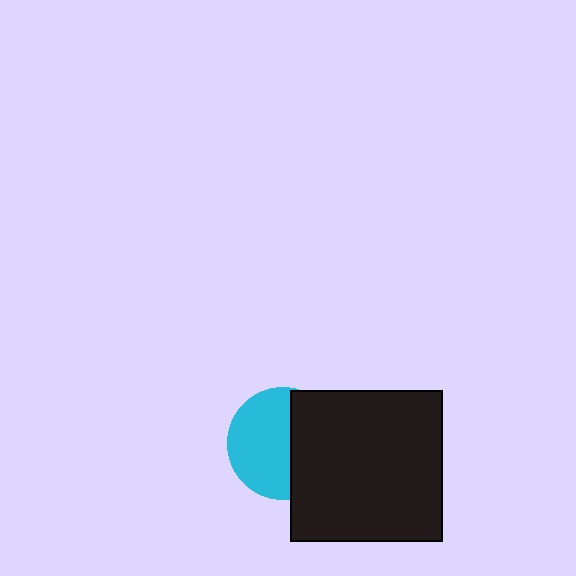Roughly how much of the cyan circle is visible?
About half of it is visible (roughly 57%).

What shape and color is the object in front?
The object in front is a black square.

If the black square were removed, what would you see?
You would see the complete cyan circle.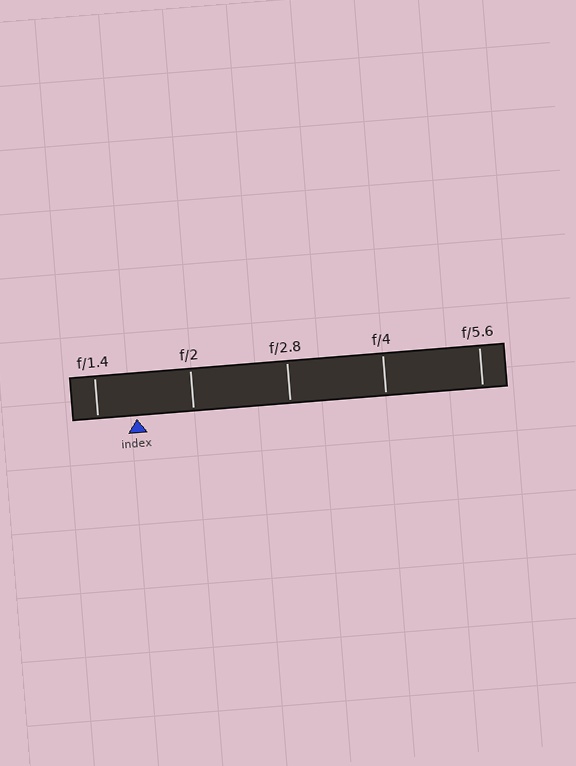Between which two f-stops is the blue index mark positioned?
The index mark is between f/1.4 and f/2.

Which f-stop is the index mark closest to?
The index mark is closest to f/1.4.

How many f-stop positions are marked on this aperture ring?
There are 5 f-stop positions marked.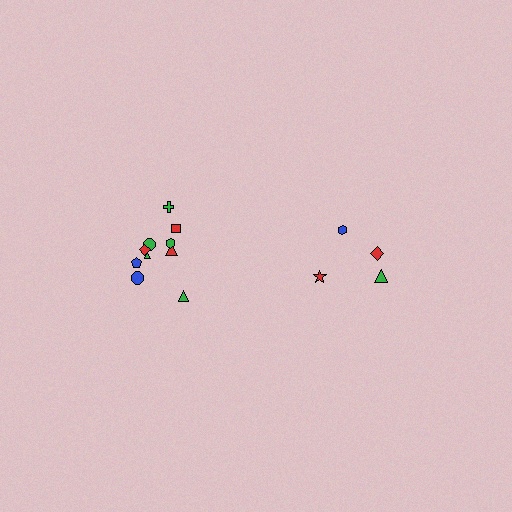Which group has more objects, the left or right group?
The left group.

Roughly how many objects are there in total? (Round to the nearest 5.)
Roughly 15 objects in total.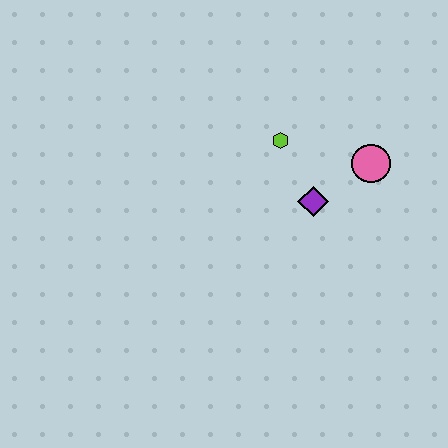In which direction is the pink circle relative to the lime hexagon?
The pink circle is to the right of the lime hexagon.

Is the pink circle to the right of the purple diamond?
Yes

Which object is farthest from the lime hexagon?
The pink circle is farthest from the lime hexagon.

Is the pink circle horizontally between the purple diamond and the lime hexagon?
No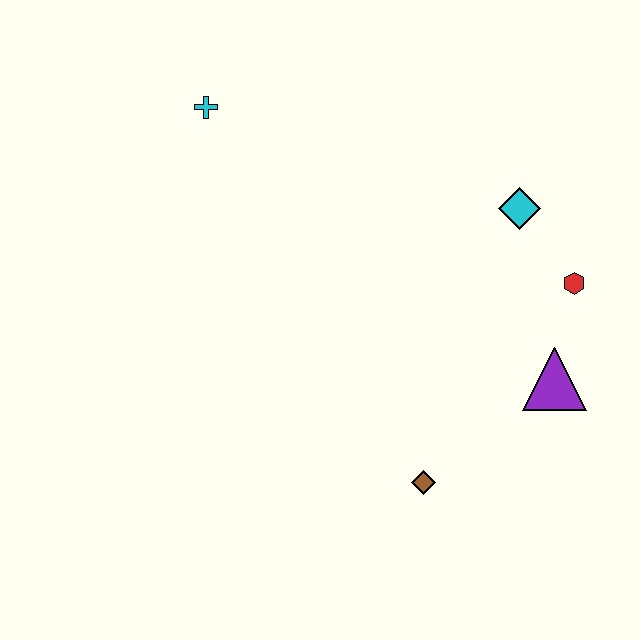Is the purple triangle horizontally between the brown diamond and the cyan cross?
No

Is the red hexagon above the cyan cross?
No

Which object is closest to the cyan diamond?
The red hexagon is closest to the cyan diamond.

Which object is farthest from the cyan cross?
The purple triangle is farthest from the cyan cross.